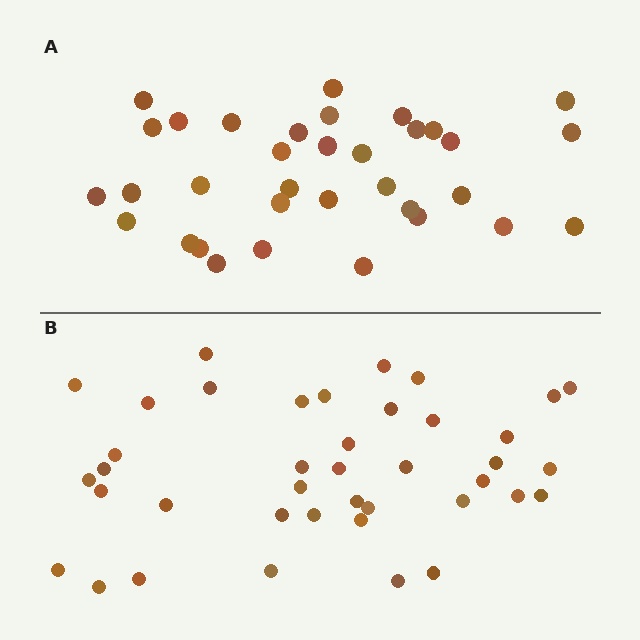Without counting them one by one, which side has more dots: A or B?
Region B (the bottom region) has more dots.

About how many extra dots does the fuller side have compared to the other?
Region B has about 6 more dots than region A.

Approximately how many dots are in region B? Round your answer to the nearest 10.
About 40 dots.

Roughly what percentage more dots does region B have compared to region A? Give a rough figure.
About 20% more.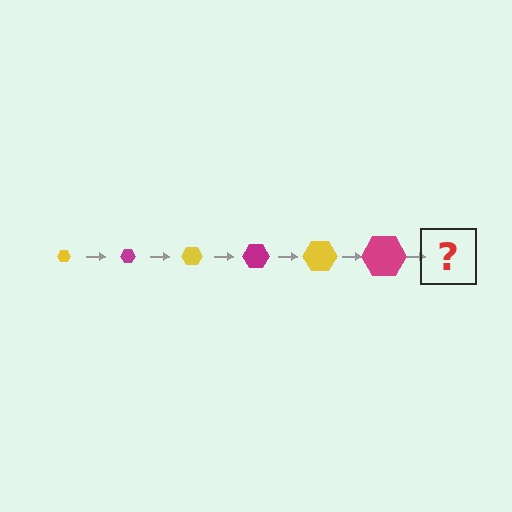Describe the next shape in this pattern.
It should be a yellow hexagon, larger than the previous one.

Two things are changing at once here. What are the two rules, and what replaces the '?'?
The two rules are that the hexagon grows larger each step and the color cycles through yellow and magenta. The '?' should be a yellow hexagon, larger than the previous one.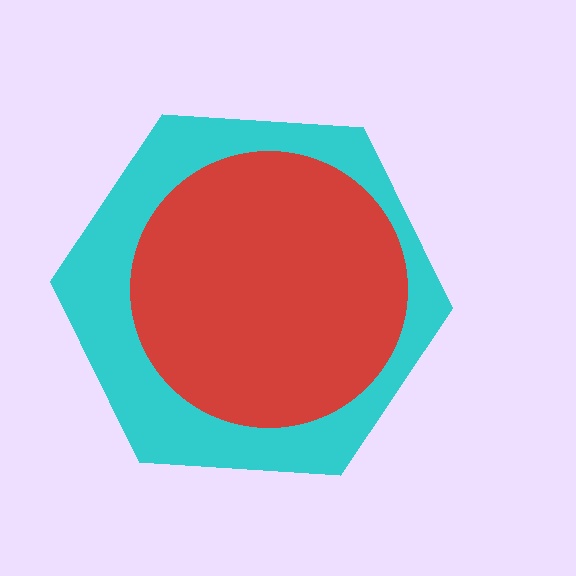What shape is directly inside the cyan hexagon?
The red circle.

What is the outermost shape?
The cyan hexagon.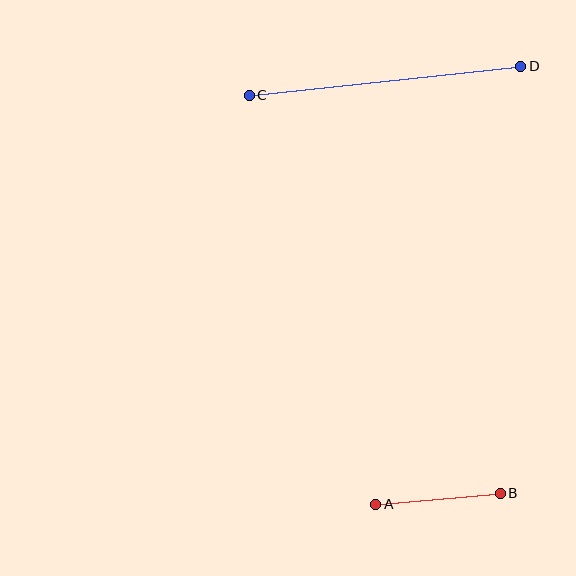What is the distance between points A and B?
The distance is approximately 125 pixels.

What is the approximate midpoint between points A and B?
The midpoint is at approximately (438, 499) pixels.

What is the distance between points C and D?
The distance is approximately 273 pixels.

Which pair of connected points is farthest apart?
Points C and D are farthest apart.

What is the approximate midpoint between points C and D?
The midpoint is at approximately (385, 81) pixels.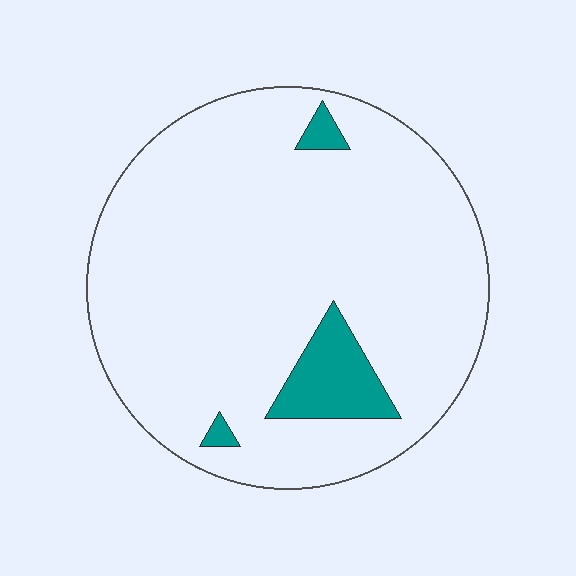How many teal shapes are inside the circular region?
3.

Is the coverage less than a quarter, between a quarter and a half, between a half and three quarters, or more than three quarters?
Less than a quarter.